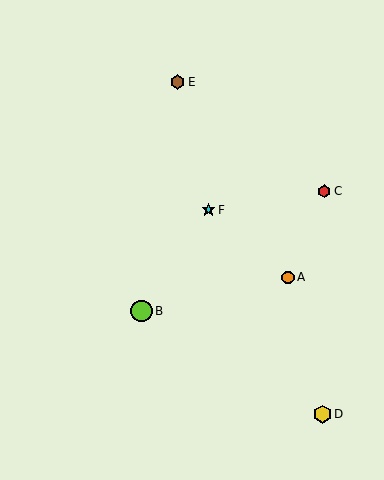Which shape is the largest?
The lime circle (labeled B) is the largest.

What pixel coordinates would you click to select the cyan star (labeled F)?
Click at (209, 210) to select the cyan star F.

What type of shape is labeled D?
Shape D is a yellow hexagon.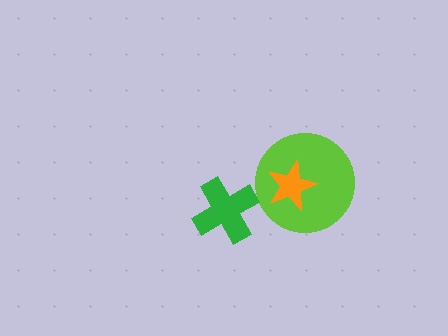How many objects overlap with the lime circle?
1 object overlaps with the lime circle.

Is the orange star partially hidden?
No, no other shape covers it.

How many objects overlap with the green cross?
0 objects overlap with the green cross.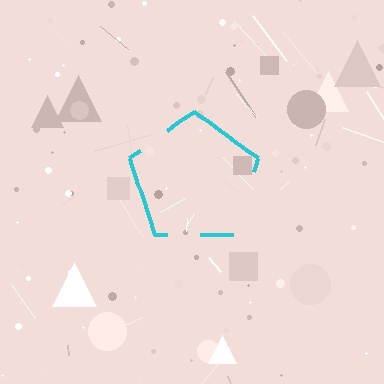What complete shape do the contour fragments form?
The contour fragments form a pentagon.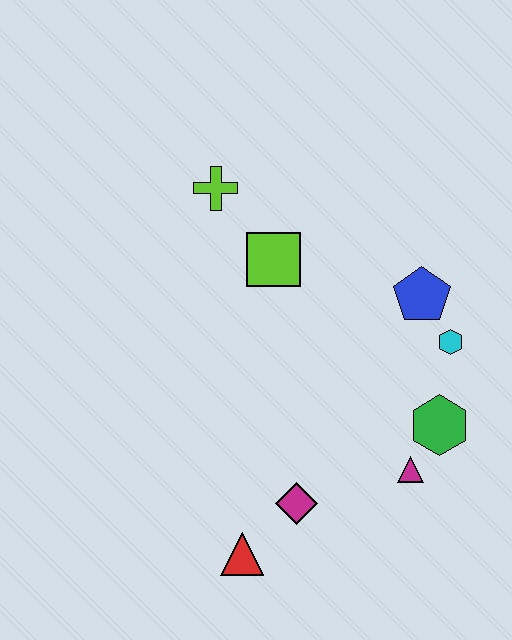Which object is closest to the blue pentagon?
The cyan hexagon is closest to the blue pentagon.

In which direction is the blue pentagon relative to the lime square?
The blue pentagon is to the right of the lime square.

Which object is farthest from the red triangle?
The lime cross is farthest from the red triangle.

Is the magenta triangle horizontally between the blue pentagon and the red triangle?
Yes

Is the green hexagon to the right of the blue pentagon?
Yes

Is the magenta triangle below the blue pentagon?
Yes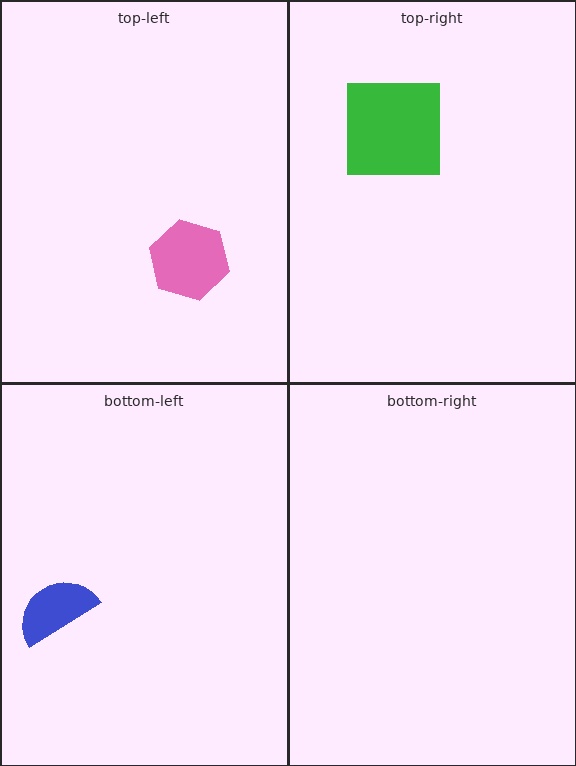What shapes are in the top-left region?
The pink hexagon.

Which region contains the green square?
The top-right region.